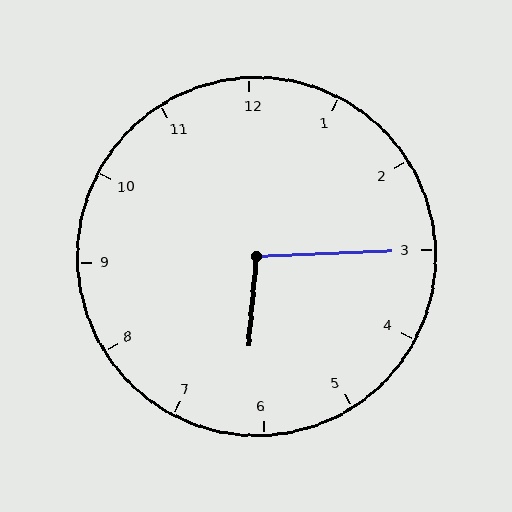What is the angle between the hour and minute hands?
Approximately 98 degrees.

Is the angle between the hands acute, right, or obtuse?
It is obtuse.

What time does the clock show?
6:15.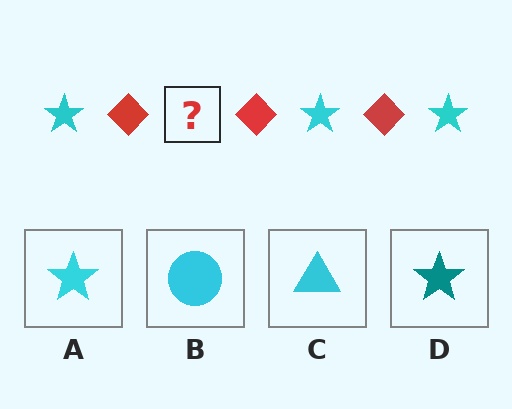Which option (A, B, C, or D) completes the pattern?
A.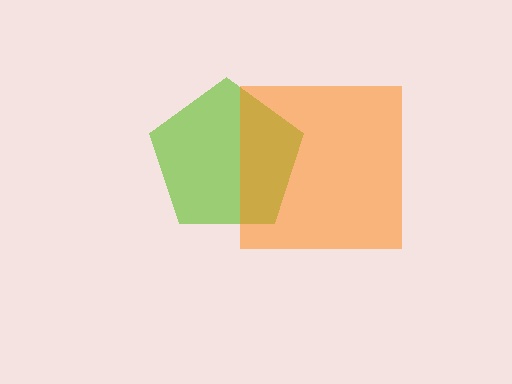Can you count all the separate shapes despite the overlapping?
Yes, there are 2 separate shapes.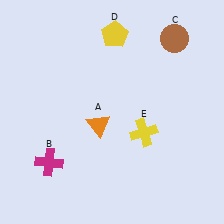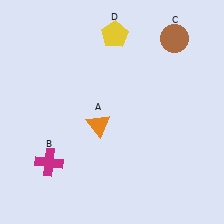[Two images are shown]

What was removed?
The yellow cross (E) was removed in Image 2.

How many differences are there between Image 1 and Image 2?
There is 1 difference between the two images.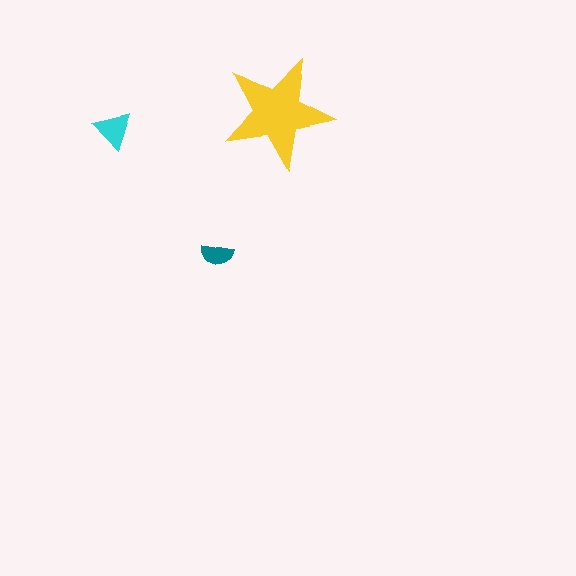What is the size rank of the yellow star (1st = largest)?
1st.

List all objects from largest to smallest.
The yellow star, the cyan triangle, the teal semicircle.